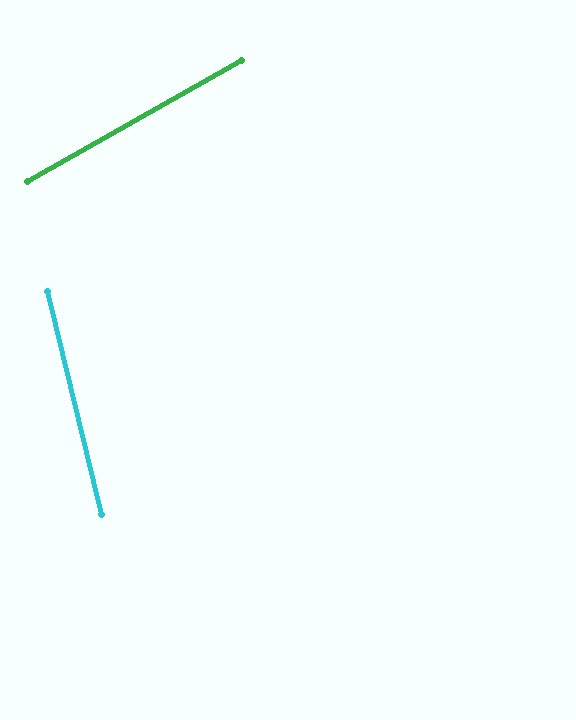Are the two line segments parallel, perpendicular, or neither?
Neither parallel nor perpendicular — they differ by about 74°.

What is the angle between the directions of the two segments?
Approximately 74 degrees.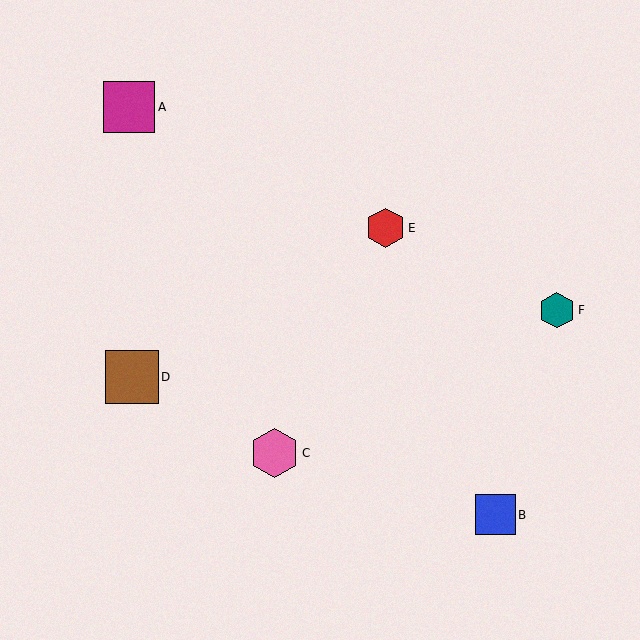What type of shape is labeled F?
Shape F is a teal hexagon.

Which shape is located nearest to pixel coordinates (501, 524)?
The blue square (labeled B) at (496, 515) is nearest to that location.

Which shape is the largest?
The brown square (labeled D) is the largest.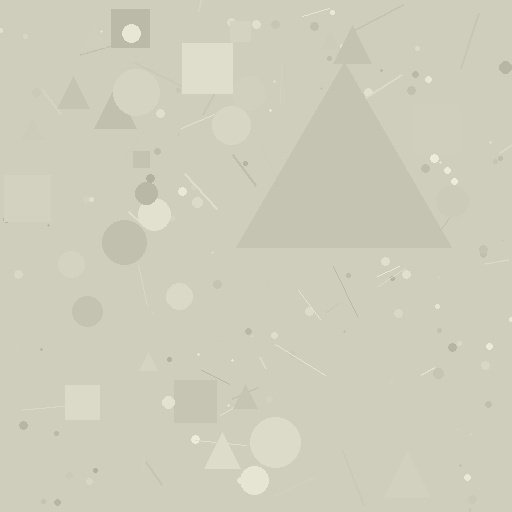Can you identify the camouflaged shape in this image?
The camouflaged shape is a triangle.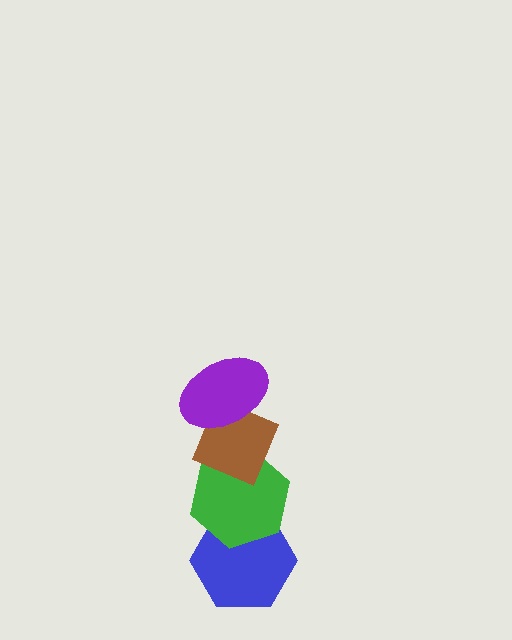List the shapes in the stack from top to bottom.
From top to bottom: the purple ellipse, the brown diamond, the green hexagon, the blue hexagon.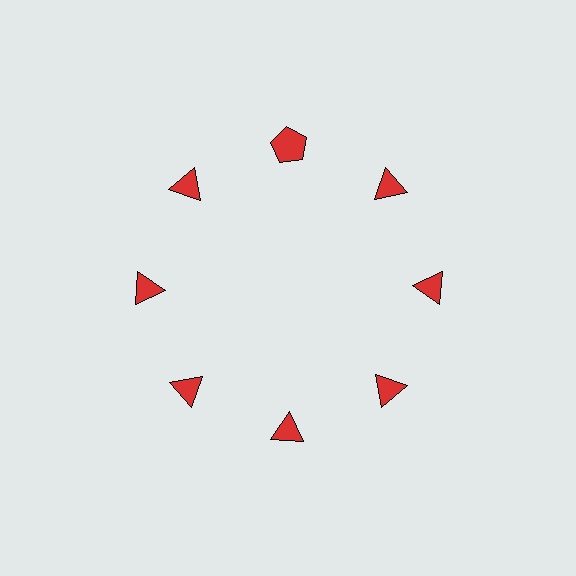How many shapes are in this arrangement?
There are 8 shapes arranged in a ring pattern.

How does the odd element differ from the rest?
It has a different shape: pentagon instead of triangle.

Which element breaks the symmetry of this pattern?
The red pentagon at roughly the 12 o'clock position breaks the symmetry. All other shapes are red triangles.